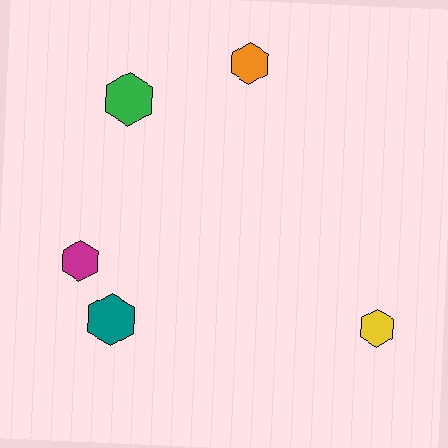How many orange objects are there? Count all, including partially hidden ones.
There is 1 orange object.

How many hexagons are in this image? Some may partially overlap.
There are 5 hexagons.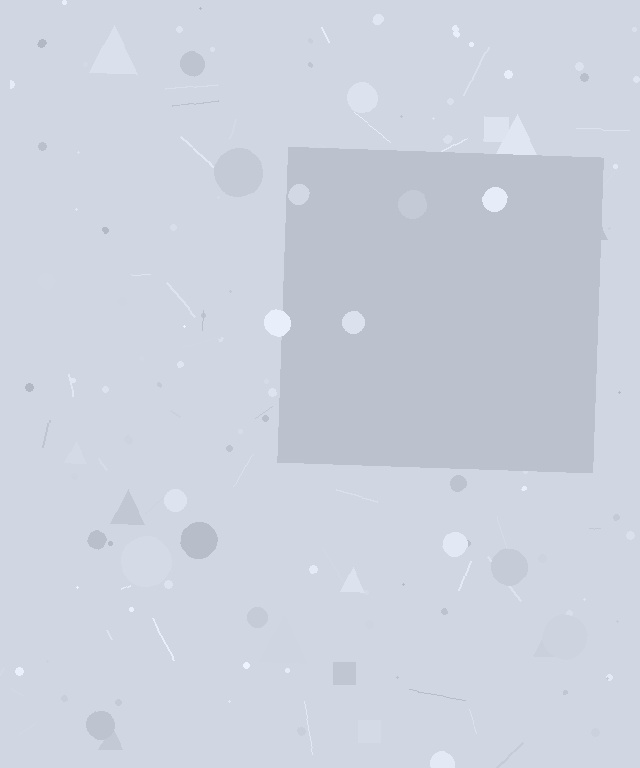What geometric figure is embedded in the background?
A square is embedded in the background.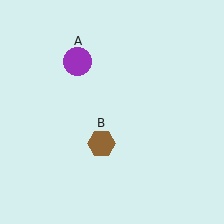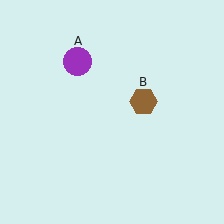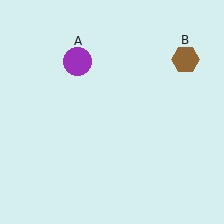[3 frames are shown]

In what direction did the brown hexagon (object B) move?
The brown hexagon (object B) moved up and to the right.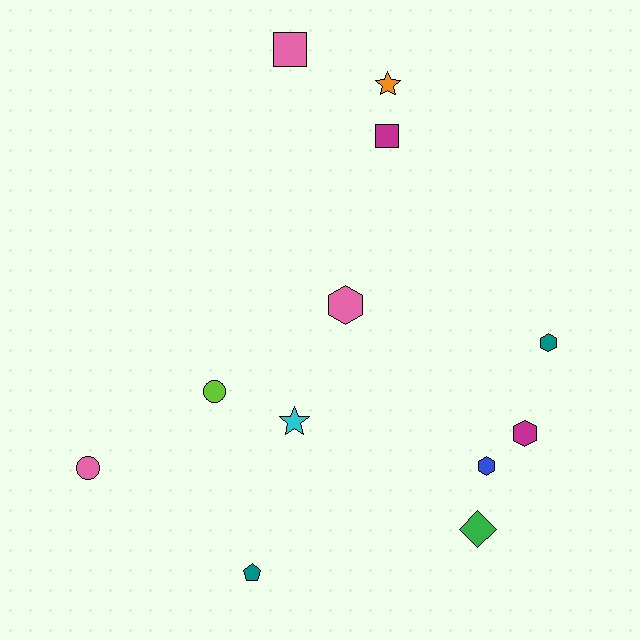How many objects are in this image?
There are 12 objects.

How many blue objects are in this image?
There is 1 blue object.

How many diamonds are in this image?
There is 1 diamond.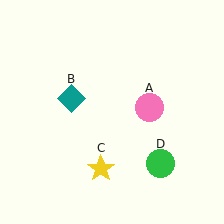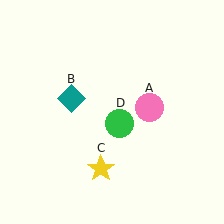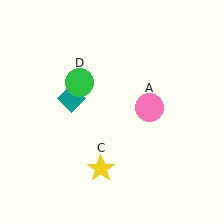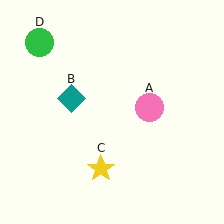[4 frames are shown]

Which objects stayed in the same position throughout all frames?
Pink circle (object A) and teal diamond (object B) and yellow star (object C) remained stationary.